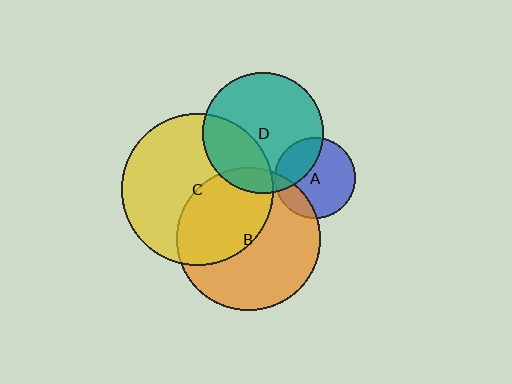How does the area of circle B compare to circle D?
Approximately 1.4 times.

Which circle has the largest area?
Circle C (yellow).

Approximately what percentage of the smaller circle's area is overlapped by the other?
Approximately 30%.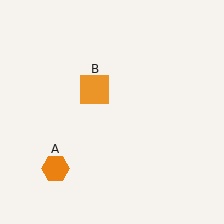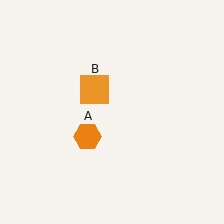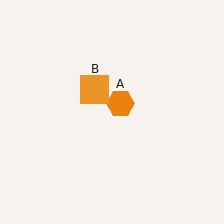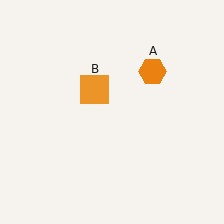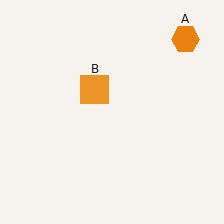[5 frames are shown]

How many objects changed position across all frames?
1 object changed position: orange hexagon (object A).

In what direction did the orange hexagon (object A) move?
The orange hexagon (object A) moved up and to the right.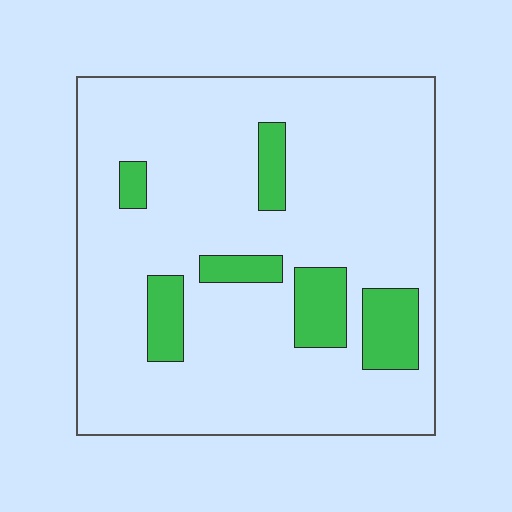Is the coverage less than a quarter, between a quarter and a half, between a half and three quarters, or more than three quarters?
Less than a quarter.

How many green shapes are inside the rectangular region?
6.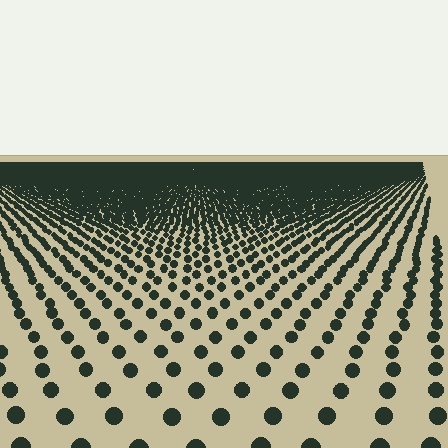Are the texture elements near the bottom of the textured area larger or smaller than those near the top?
Larger. Near the bottom, elements are closer to the viewer and appear at a bigger on-screen size.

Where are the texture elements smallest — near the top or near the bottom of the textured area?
Near the top.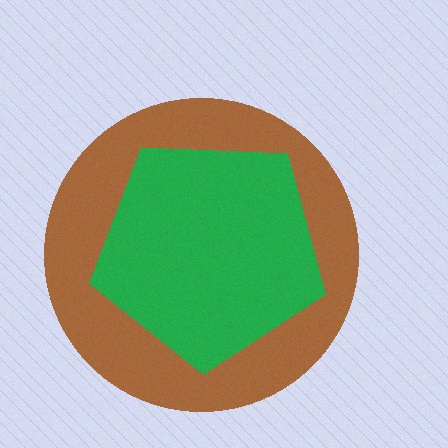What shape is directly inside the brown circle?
The green pentagon.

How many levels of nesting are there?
2.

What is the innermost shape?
The green pentagon.